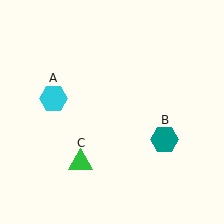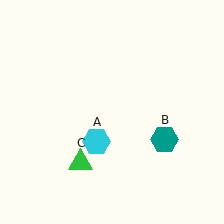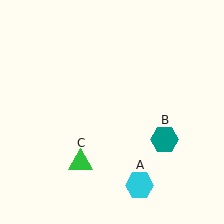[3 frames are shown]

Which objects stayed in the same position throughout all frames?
Teal hexagon (object B) and green triangle (object C) remained stationary.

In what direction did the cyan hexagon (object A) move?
The cyan hexagon (object A) moved down and to the right.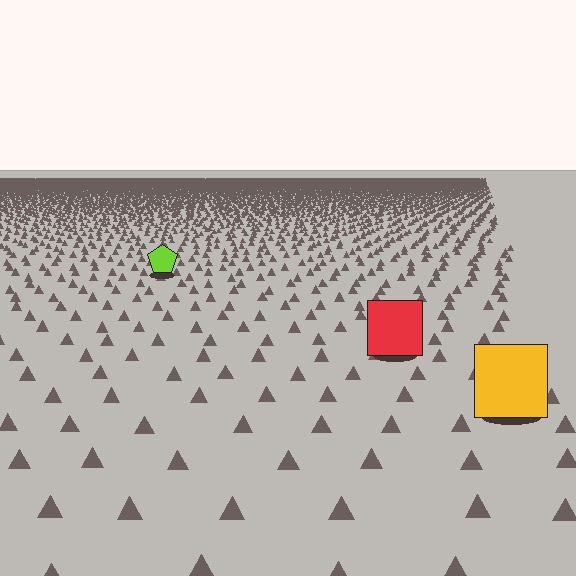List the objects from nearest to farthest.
From nearest to farthest: the yellow square, the red square, the lime pentagon.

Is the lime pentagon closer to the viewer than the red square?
No. The red square is closer — you can tell from the texture gradient: the ground texture is coarser near it.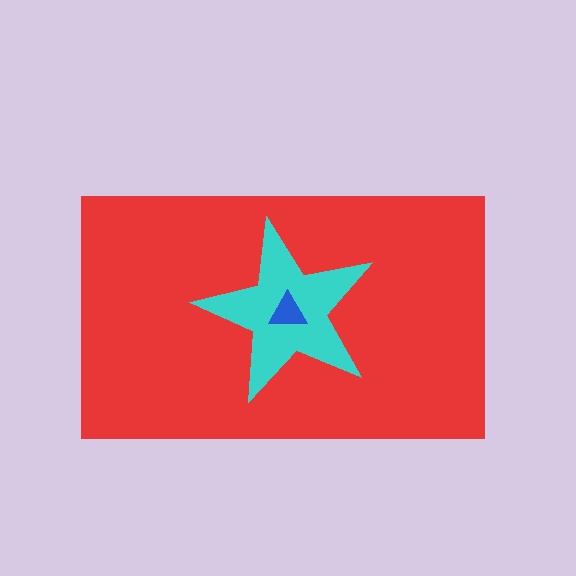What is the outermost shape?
The red rectangle.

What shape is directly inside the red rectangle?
The cyan star.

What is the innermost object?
The blue triangle.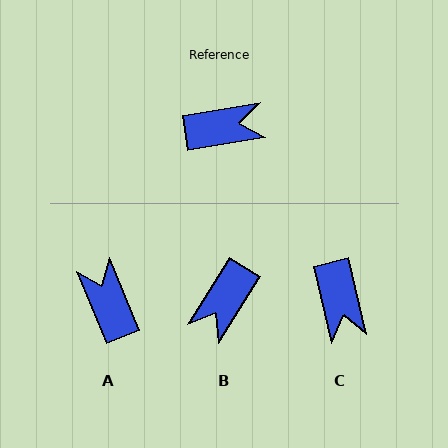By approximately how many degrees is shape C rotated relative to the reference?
Approximately 86 degrees clockwise.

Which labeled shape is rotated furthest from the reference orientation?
B, about 132 degrees away.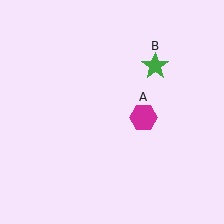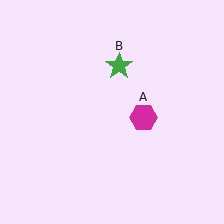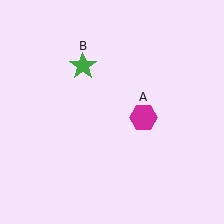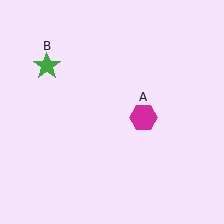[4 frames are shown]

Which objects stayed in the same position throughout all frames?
Magenta hexagon (object A) remained stationary.